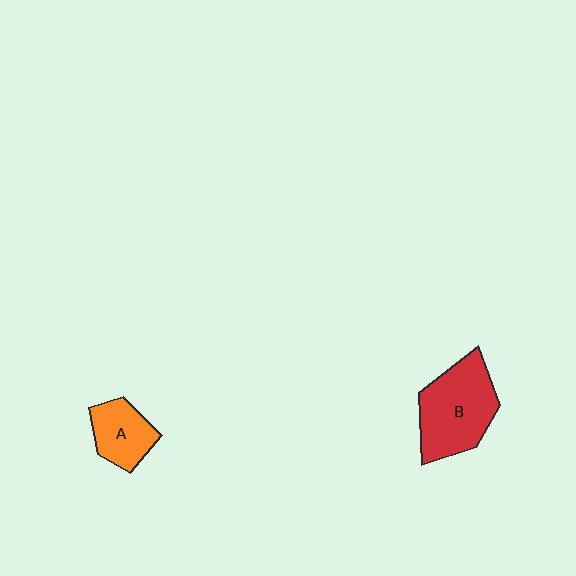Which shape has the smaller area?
Shape A (orange).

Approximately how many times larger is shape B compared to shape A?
Approximately 1.8 times.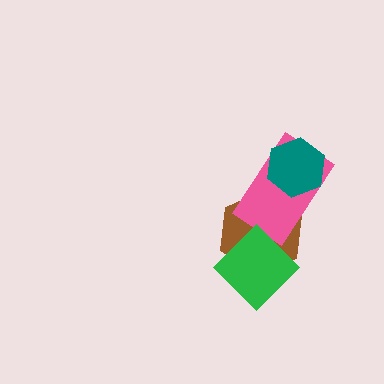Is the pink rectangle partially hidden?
Yes, it is partially covered by another shape.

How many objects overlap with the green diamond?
1 object overlaps with the green diamond.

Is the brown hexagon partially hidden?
Yes, it is partially covered by another shape.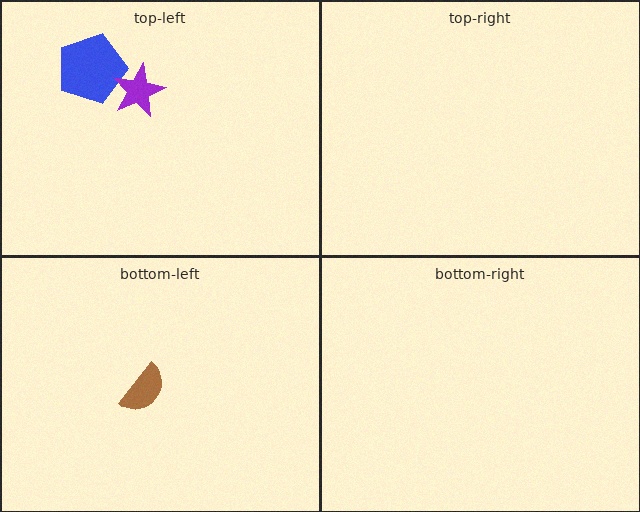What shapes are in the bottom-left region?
The brown semicircle.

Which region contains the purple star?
The top-left region.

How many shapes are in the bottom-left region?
1.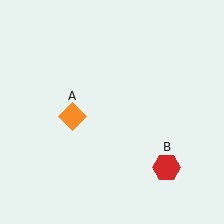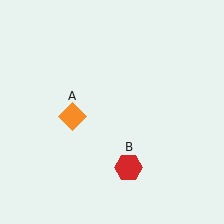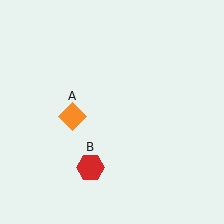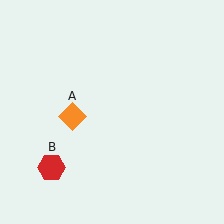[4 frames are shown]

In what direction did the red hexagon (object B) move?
The red hexagon (object B) moved left.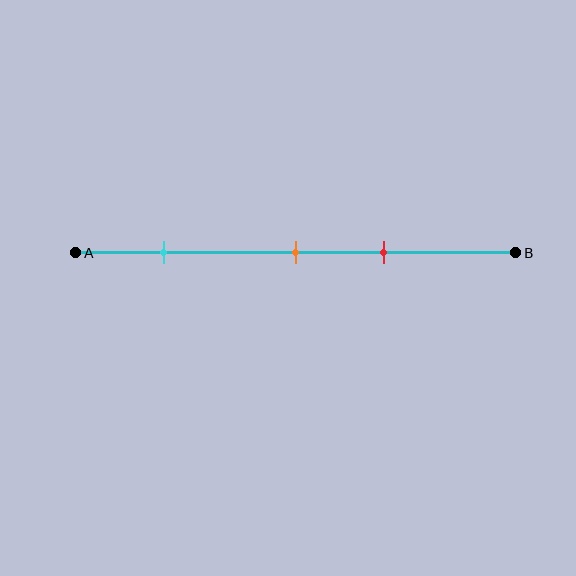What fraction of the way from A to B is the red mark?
The red mark is approximately 70% (0.7) of the way from A to B.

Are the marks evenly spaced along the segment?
No, the marks are not evenly spaced.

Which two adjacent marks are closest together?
The orange and red marks are the closest adjacent pair.